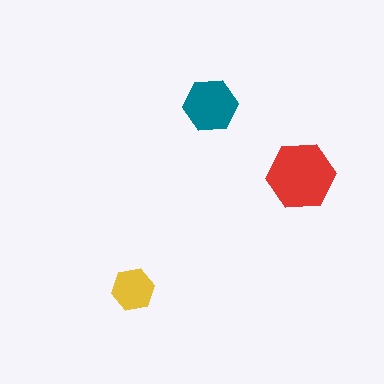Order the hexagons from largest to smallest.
the red one, the teal one, the yellow one.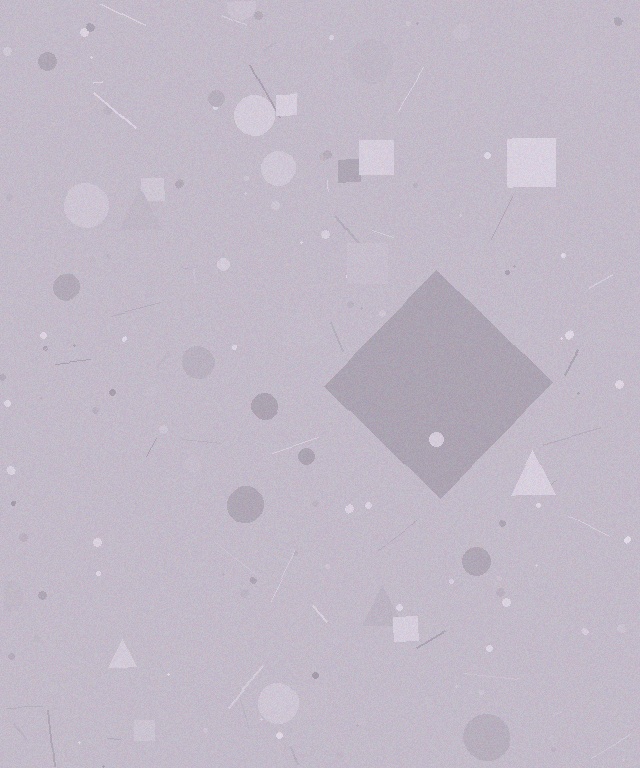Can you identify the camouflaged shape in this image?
The camouflaged shape is a diamond.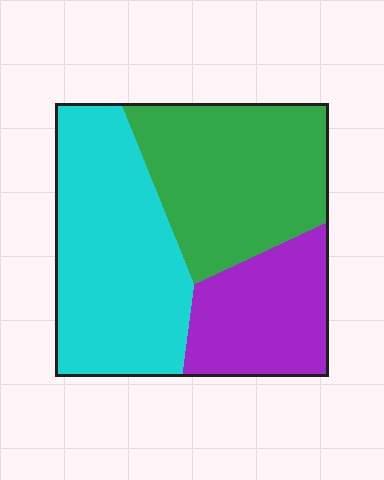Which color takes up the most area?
Cyan, at roughly 40%.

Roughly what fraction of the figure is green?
Green takes up between a quarter and a half of the figure.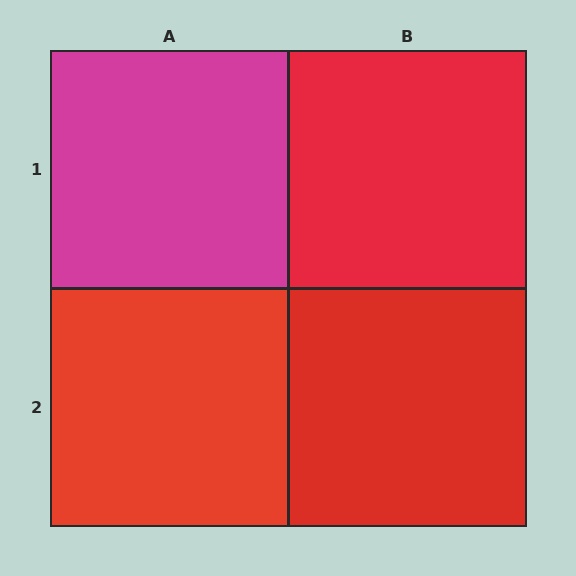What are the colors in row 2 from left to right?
Red, red.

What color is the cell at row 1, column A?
Magenta.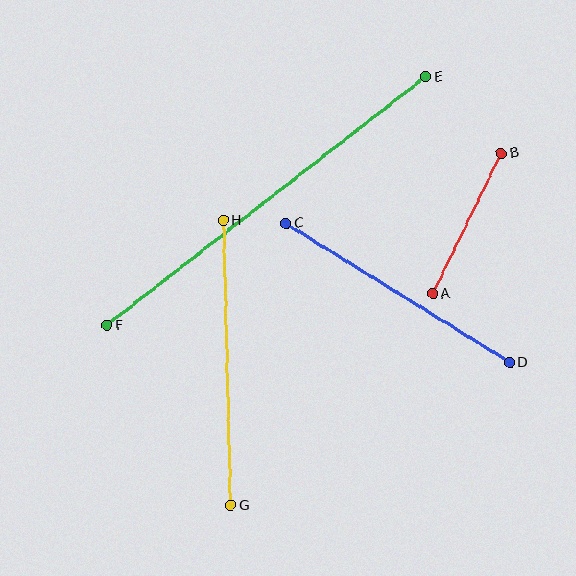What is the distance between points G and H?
The distance is approximately 285 pixels.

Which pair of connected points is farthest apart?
Points E and F are farthest apart.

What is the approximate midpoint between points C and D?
The midpoint is at approximately (398, 293) pixels.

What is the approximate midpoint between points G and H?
The midpoint is at approximately (227, 363) pixels.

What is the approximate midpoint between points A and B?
The midpoint is at approximately (467, 223) pixels.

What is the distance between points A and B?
The distance is approximately 156 pixels.